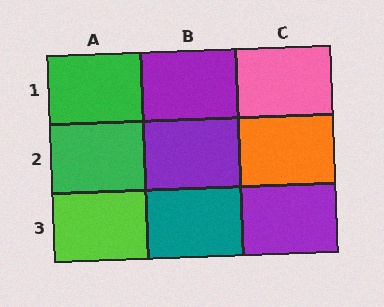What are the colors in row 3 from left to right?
Lime, teal, purple.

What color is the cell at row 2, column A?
Green.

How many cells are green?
2 cells are green.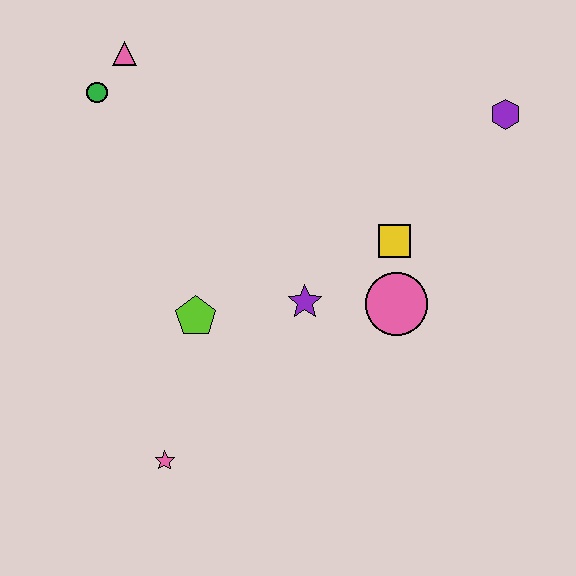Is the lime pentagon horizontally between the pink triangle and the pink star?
No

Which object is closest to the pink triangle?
The green circle is closest to the pink triangle.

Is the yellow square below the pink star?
No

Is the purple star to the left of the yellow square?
Yes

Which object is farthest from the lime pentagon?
The purple hexagon is farthest from the lime pentagon.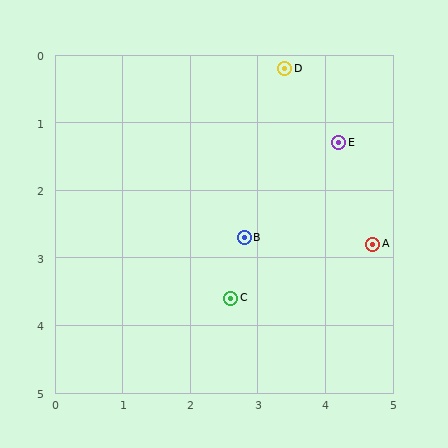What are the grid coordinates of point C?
Point C is at approximately (2.6, 3.6).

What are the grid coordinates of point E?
Point E is at approximately (4.2, 1.3).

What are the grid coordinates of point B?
Point B is at approximately (2.8, 2.7).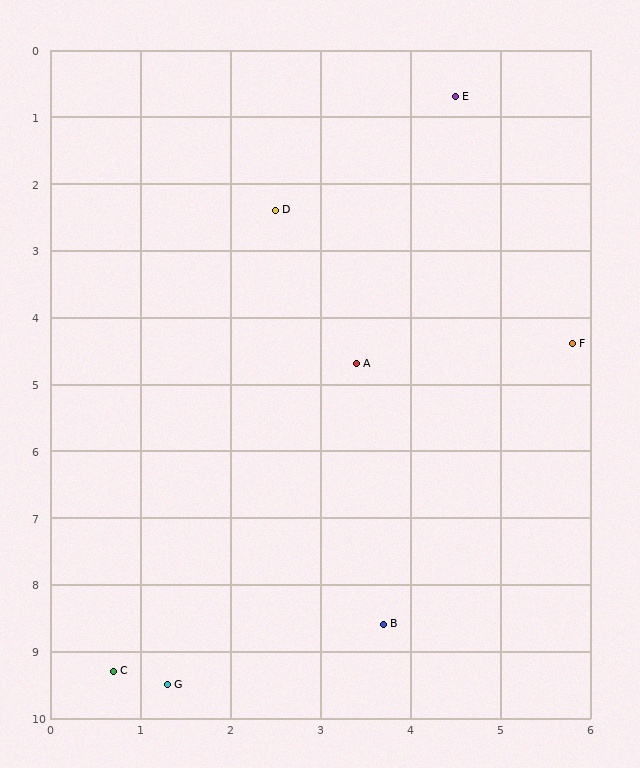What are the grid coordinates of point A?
Point A is at approximately (3.4, 4.7).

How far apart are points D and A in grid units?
Points D and A are about 2.5 grid units apart.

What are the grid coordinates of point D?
Point D is at approximately (2.5, 2.4).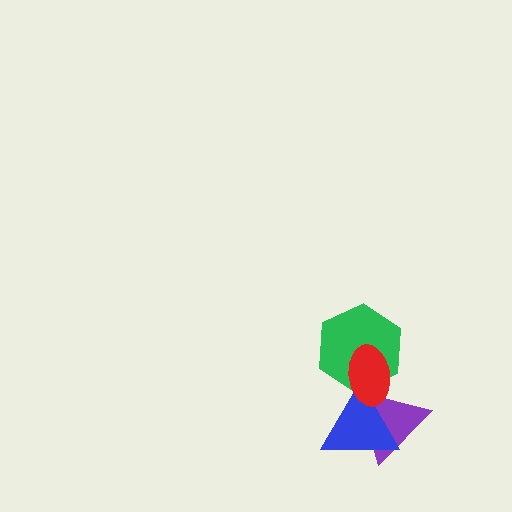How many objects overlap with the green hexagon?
3 objects overlap with the green hexagon.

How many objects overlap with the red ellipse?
3 objects overlap with the red ellipse.